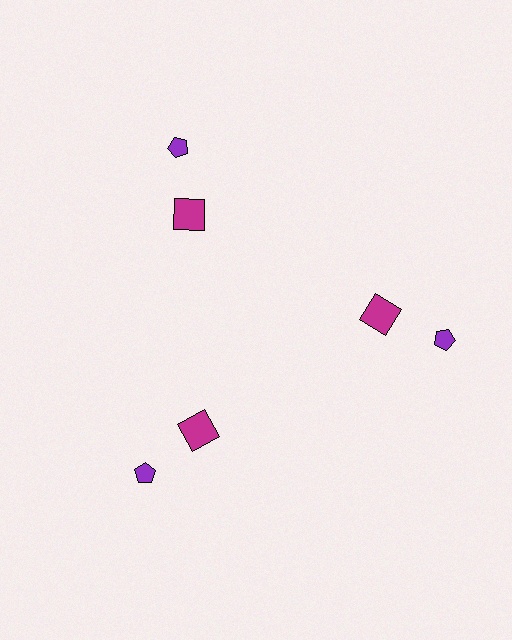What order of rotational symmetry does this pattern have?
This pattern has 3-fold rotational symmetry.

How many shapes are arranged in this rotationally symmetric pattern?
There are 6 shapes, arranged in 3 groups of 2.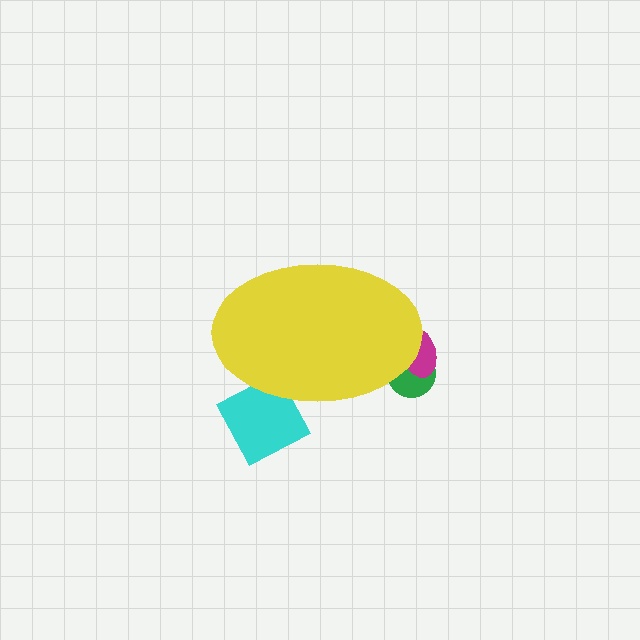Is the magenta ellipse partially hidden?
Yes, the magenta ellipse is partially hidden behind the yellow ellipse.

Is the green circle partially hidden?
Yes, the green circle is partially hidden behind the yellow ellipse.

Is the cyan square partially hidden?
Yes, the cyan square is partially hidden behind the yellow ellipse.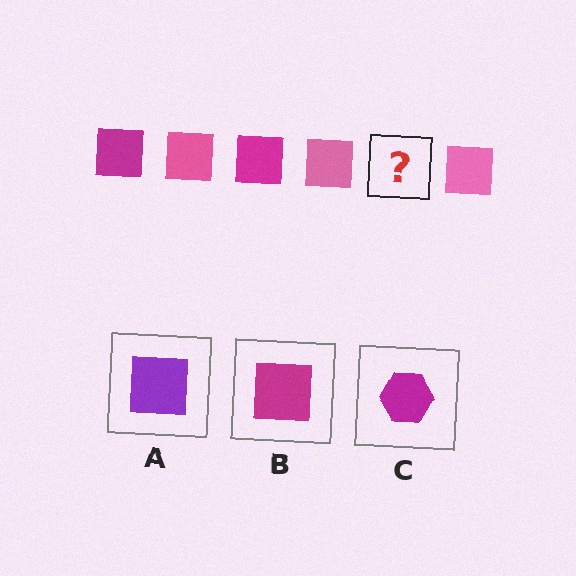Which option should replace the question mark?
Option B.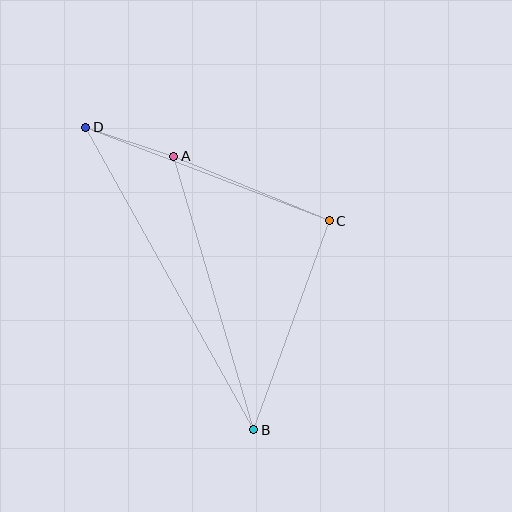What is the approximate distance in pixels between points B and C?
The distance between B and C is approximately 223 pixels.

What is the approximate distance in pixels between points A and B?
The distance between A and B is approximately 285 pixels.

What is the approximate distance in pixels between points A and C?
The distance between A and C is approximately 168 pixels.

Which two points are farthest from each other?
Points B and D are farthest from each other.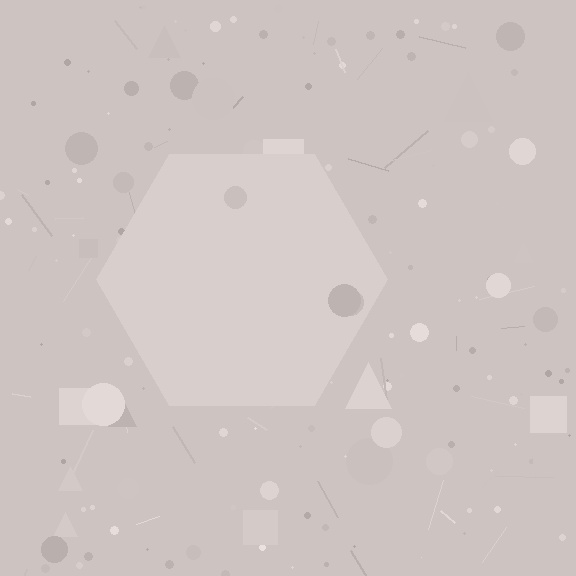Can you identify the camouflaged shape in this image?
The camouflaged shape is a hexagon.